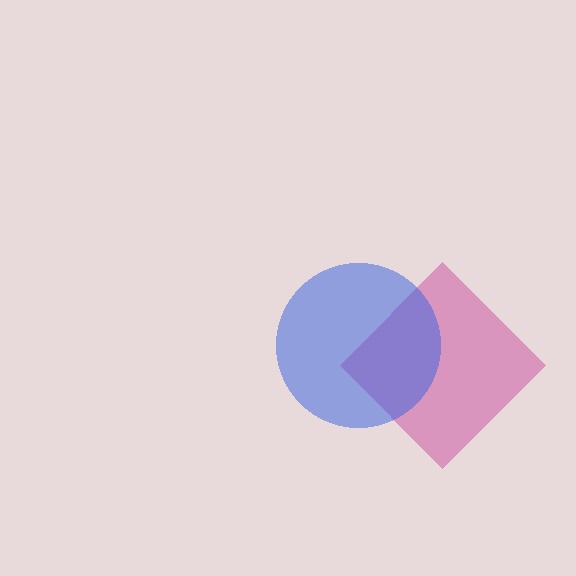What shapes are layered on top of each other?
The layered shapes are: a magenta diamond, a blue circle.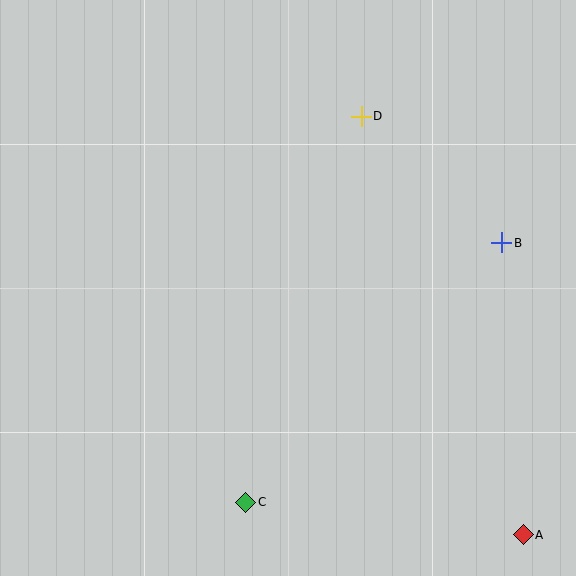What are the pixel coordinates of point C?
Point C is at (246, 502).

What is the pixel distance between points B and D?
The distance between B and D is 189 pixels.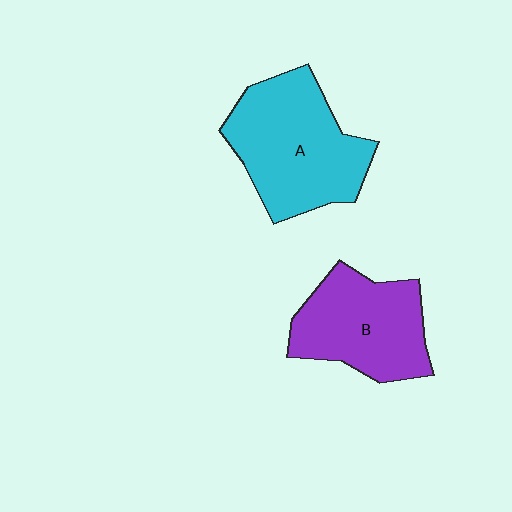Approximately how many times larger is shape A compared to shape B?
Approximately 1.2 times.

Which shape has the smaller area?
Shape B (purple).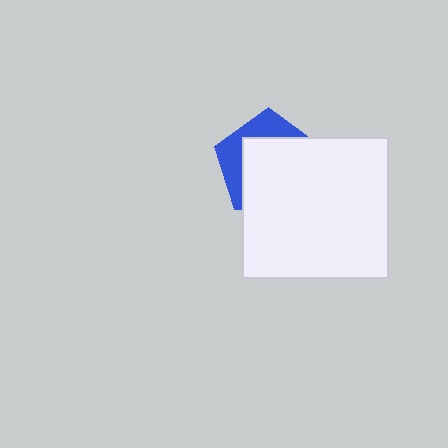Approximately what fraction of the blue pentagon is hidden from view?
Roughly 67% of the blue pentagon is hidden behind the white rectangle.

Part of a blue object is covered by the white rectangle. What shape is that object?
It is a pentagon.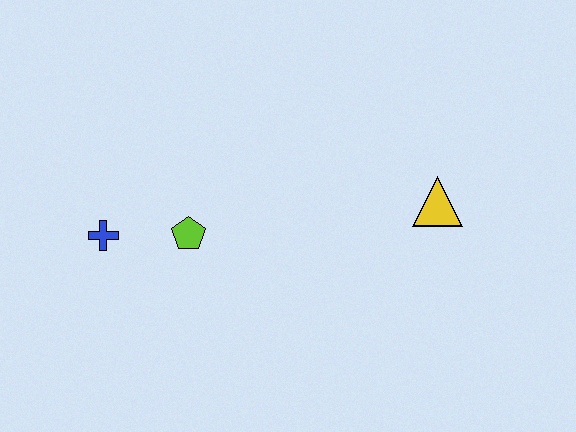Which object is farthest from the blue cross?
The yellow triangle is farthest from the blue cross.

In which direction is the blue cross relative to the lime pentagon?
The blue cross is to the left of the lime pentagon.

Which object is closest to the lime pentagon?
The blue cross is closest to the lime pentagon.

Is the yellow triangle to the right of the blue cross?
Yes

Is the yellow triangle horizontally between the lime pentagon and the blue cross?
No